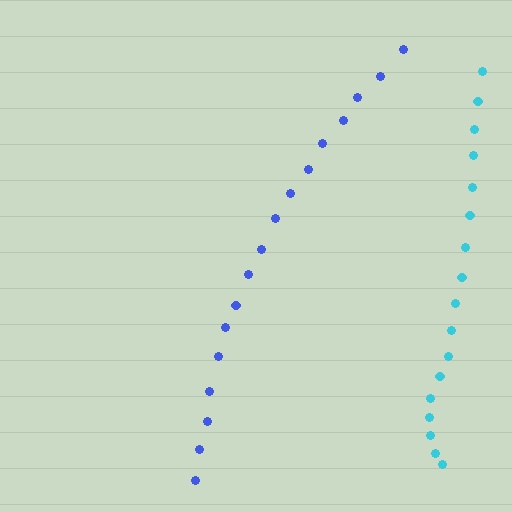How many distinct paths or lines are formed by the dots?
There are 2 distinct paths.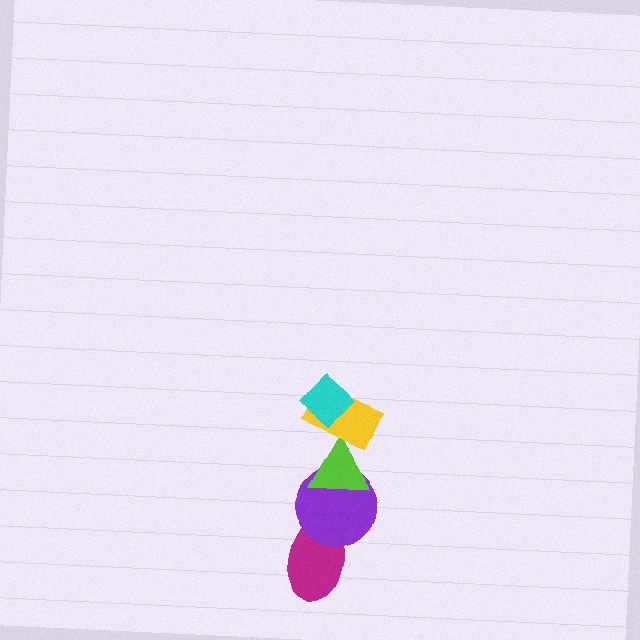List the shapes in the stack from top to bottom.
From top to bottom: the cyan diamond, the yellow rectangle, the lime triangle, the purple circle, the magenta ellipse.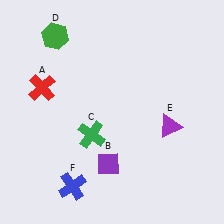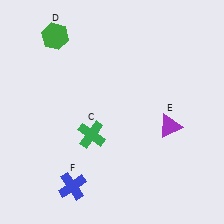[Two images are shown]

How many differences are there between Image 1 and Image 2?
There are 2 differences between the two images.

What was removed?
The purple diamond (B), the red cross (A) were removed in Image 2.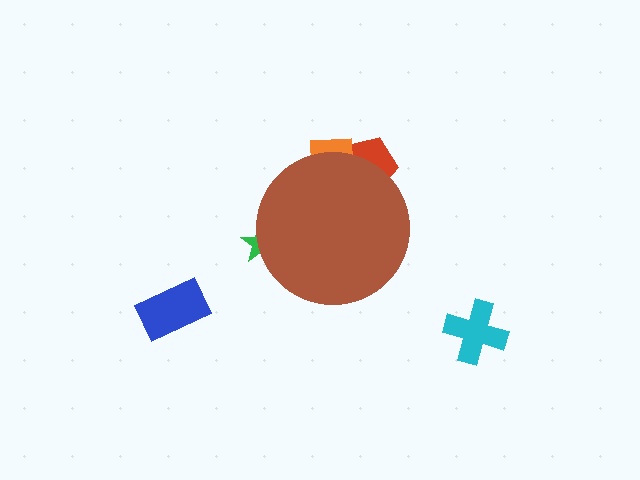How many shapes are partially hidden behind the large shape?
3 shapes are partially hidden.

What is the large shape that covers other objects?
A brown circle.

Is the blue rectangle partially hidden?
No, the blue rectangle is fully visible.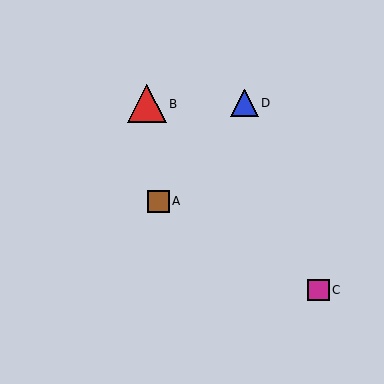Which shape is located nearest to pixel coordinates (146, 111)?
The red triangle (labeled B) at (147, 104) is nearest to that location.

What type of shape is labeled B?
Shape B is a red triangle.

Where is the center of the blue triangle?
The center of the blue triangle is at (245, 103).